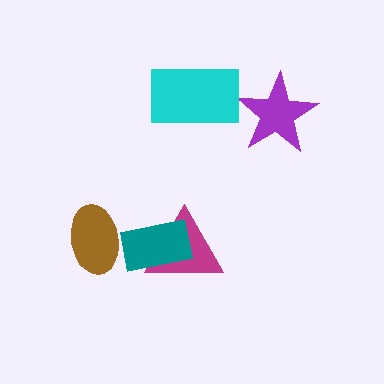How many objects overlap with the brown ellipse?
1 object overlaps with the brown ellipse.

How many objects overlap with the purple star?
0 objects overlap with the purple star.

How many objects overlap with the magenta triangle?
1 object overlaps with the magenta triangle.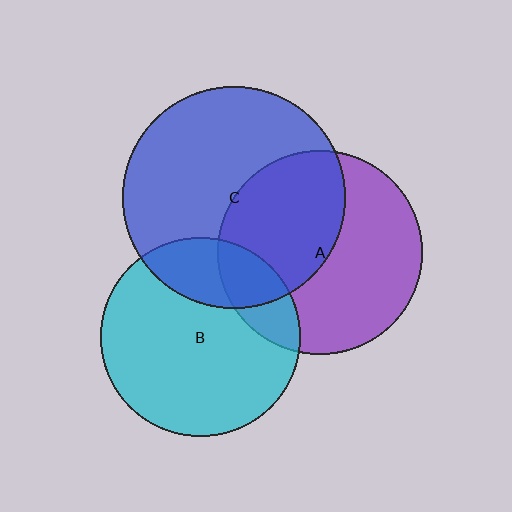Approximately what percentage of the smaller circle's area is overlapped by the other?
Approximately 25%.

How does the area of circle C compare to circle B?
Approximately 1.2 times.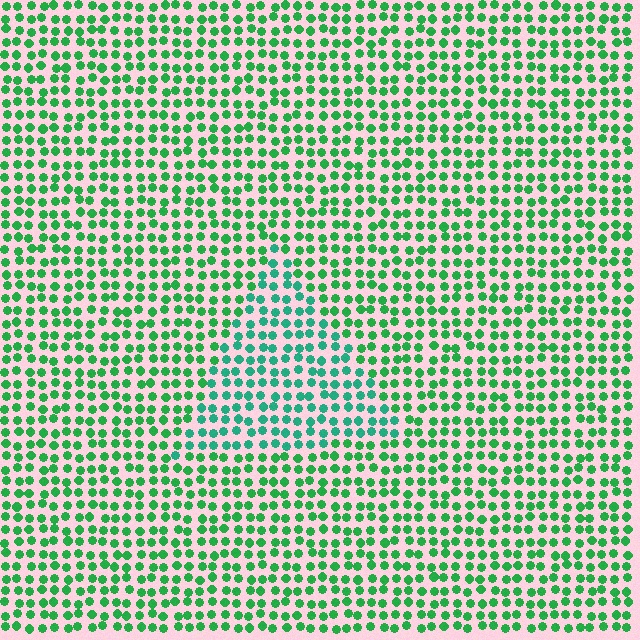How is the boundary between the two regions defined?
The boundary is defined purely by a slight shift in hue (about 27 degrees). Spacing, size, and orientation are identical on both sides.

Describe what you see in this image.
The image is filled with small green elements in a uniform arrangement. A triangle-shaped region is visible where the elements are tinted to a slightly different hue, forming a subtle color boundary.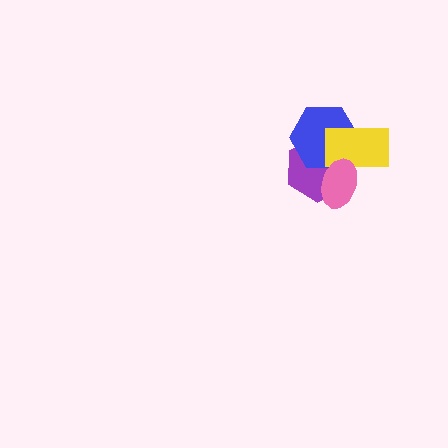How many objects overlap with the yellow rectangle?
3 objects overlap with the yellow rectangle.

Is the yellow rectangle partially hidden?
Yes, it is partially covered by another shape.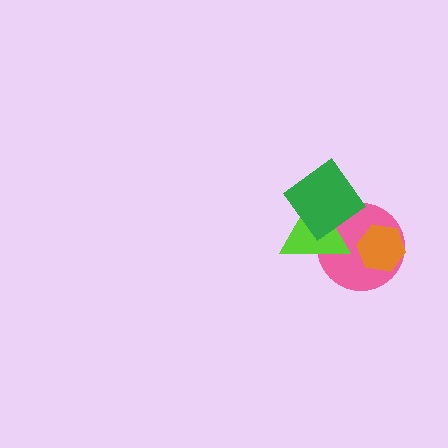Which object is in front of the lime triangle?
The green diamond is in front of the lime triangle.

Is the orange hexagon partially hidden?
No, no other shape covers it.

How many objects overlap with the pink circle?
3 objects overlap with the pink circle.